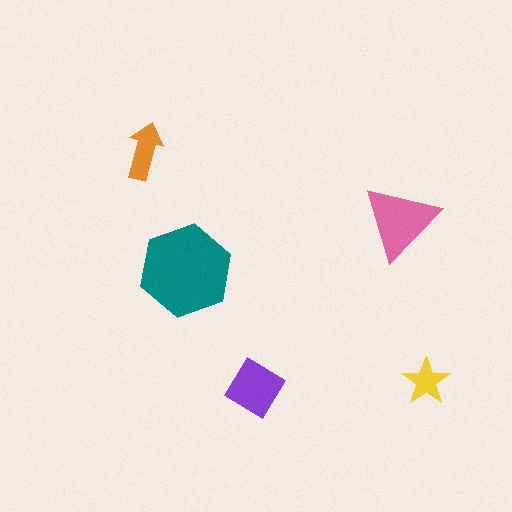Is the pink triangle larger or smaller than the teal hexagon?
Smaller.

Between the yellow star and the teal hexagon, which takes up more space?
The teal hexagon.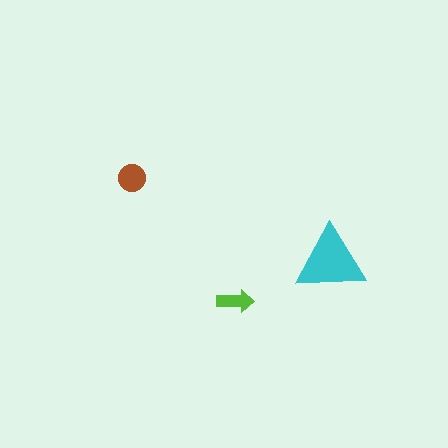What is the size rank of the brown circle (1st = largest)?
2nd.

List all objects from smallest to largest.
The lime arrow, the brown circle, the cyan triangle.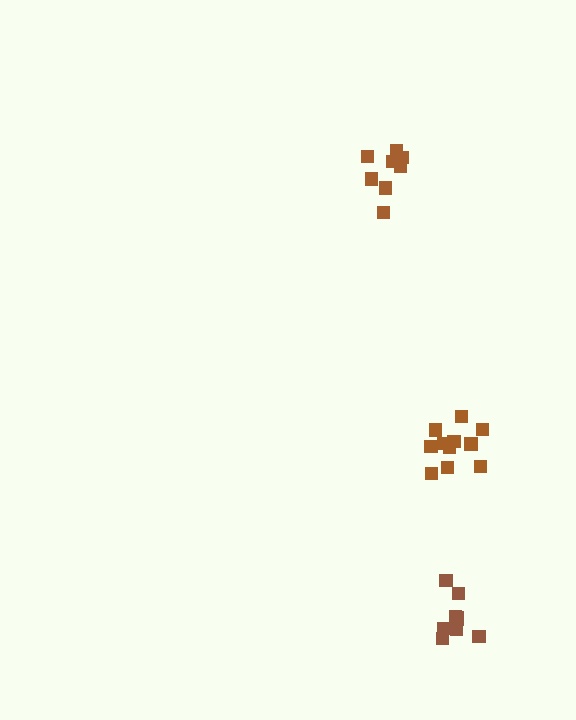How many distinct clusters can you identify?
There are 3 distinct clusters.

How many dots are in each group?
Group 1: 10 dots, Group 2: 8 dots, Group 3: 11 dots (29 total).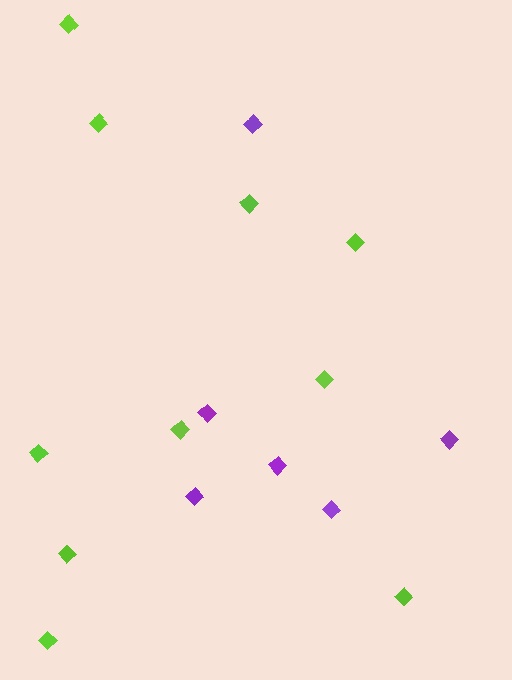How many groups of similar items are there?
There are 2 groups: one group of purple diamonds (6) and one group of lime diamonds (10).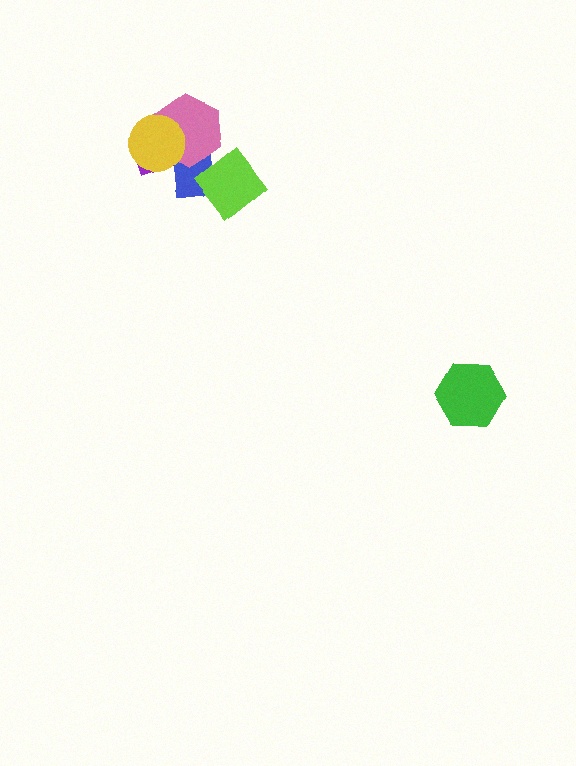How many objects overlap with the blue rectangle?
4 objects overlap with the blue rectangle.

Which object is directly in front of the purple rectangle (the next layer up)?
The blue rectangle is directly in front of the purple rectangle.